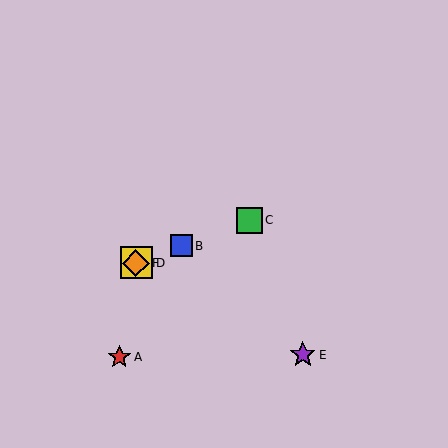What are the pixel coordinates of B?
Object B is at (181, 246).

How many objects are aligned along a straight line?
4 objects (B, C, D, F) are aligned along a straight line.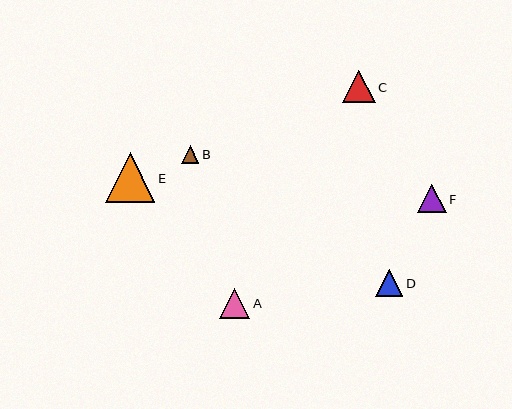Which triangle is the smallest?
Triangle B is the smallest with a size of approximately 17 pixels.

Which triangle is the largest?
Triangle E is the largest with a size of approximately 50 pixels.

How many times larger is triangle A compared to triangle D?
Triangle A is approximately 1.1 times the size of triangle D.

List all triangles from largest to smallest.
From largest to smallest: E, C, A, F, D, B.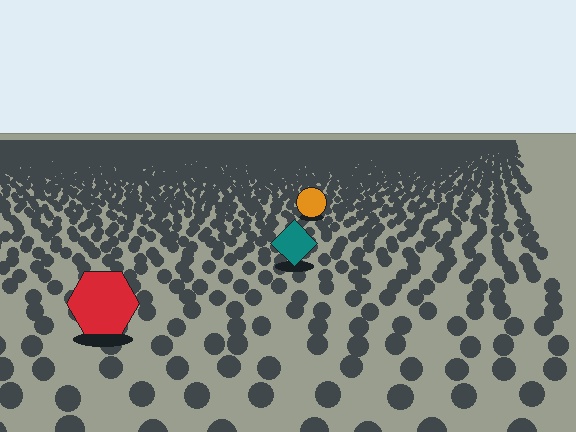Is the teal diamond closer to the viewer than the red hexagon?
No. The red hexagon is closer — you can tell from the texture gradient: the ground texture is coarser near it.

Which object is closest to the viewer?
The red hexagon is closest. The texture marks near it are larger and more spread out.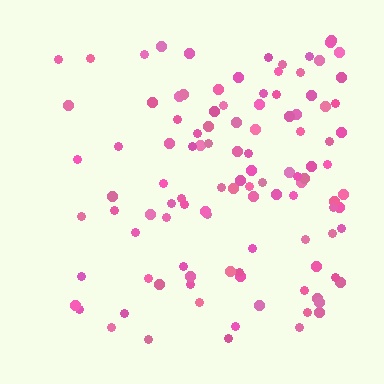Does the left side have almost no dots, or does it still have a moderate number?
Still a moderate number, just noticeably fewer than the right.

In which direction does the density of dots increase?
From left to right, with the right side densest.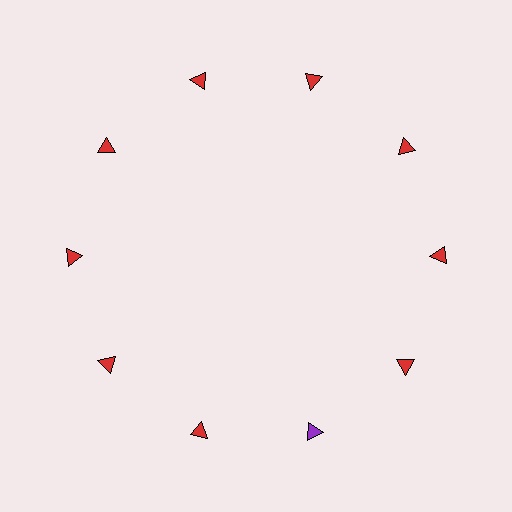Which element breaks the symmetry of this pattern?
The purple triangle at roughly the 5 o'clock position breaks the symmetry. All other shapes are red triangles.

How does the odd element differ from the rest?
It has a different color: purple instead of red.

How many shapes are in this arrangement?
There are 10 shapes arranged in a ring pattern.